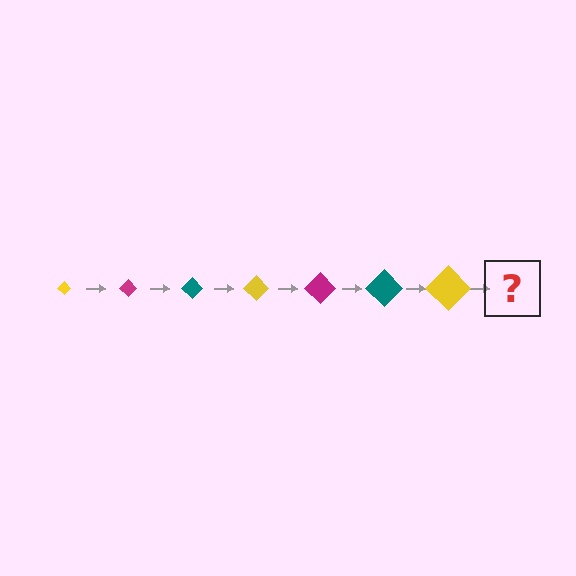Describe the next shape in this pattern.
It should be a magenta diamond, larger than the previous one.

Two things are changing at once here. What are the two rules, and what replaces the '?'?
The two rules are that the diamond grows larger each step and the color cycles through yellow, magenta, and teal. The '?' should be a magenta diamond, larger than the previous one.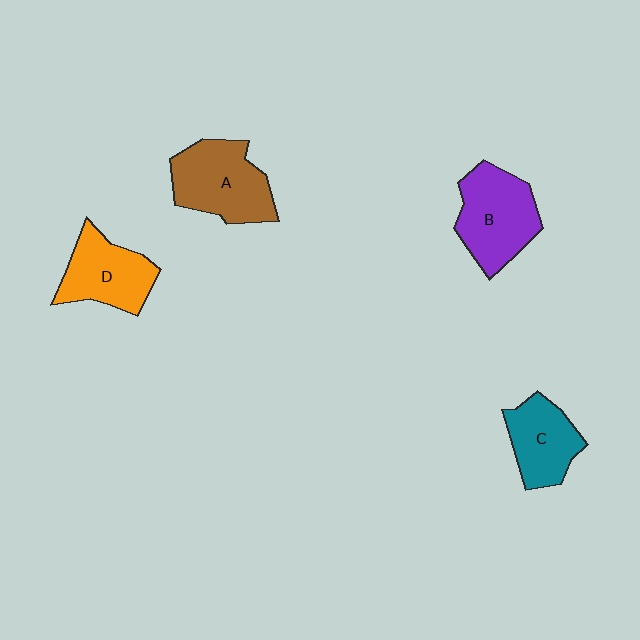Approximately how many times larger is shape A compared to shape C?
Approximately 1.3 times.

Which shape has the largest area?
Shape A (brown).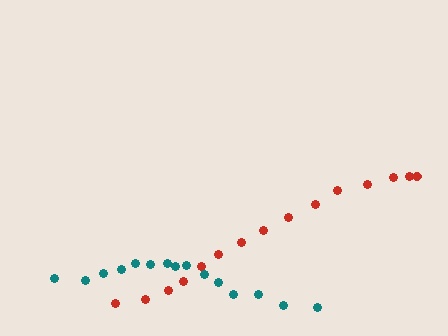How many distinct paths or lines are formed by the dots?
There are 2 distinct paths.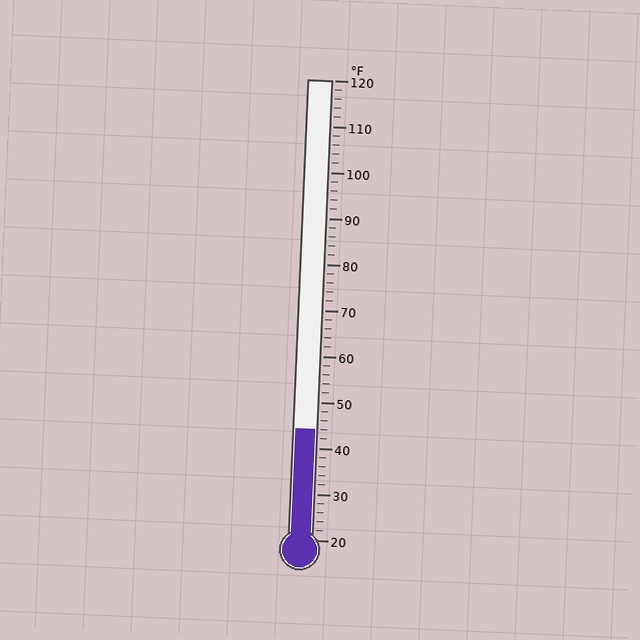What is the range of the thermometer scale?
The thermometer scale ranges from 20°F to 120°F.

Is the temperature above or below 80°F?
The temperature is below 80°F.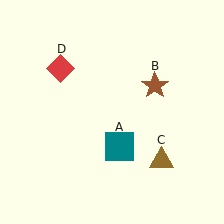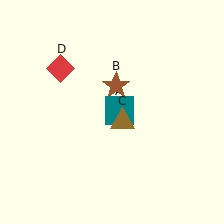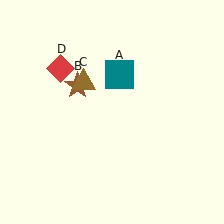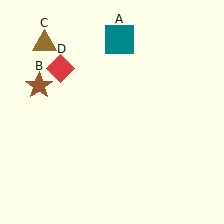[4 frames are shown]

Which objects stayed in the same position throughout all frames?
Red diamond (object D) remained stationary.